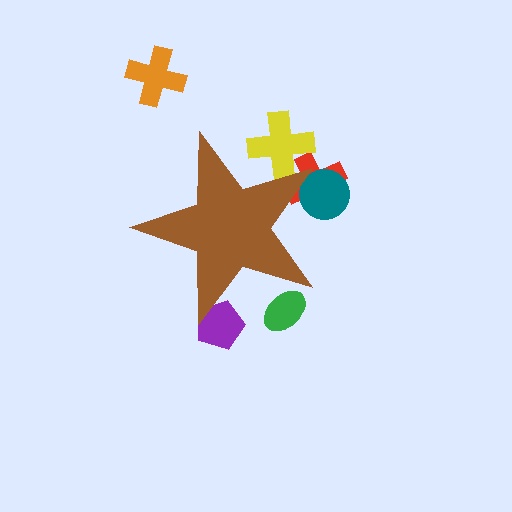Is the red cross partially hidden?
Yes, the red cross is partially hidden behind the brown star.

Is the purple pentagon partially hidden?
Yes, the purple pentagon is partially hidden behind the brown star.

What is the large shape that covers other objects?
A brown star.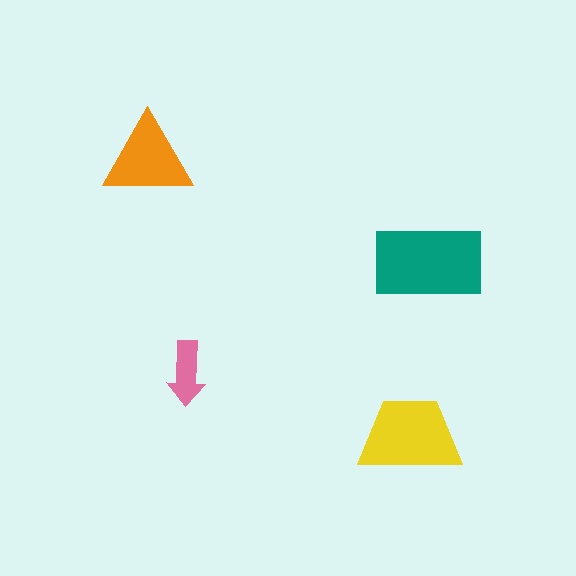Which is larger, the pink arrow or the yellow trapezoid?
The yellow trapezoid.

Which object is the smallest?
The pink arrow.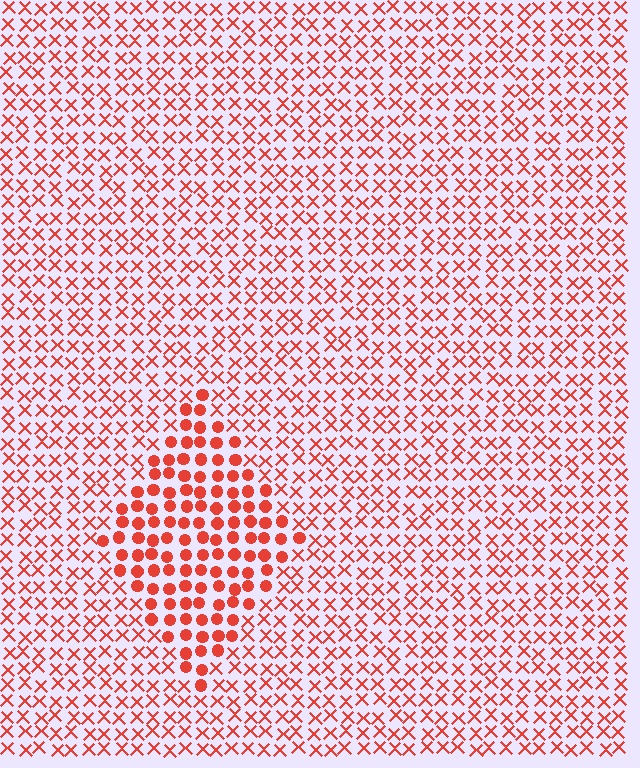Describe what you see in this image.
The image is filled with small red elements arranged in a uniform grid. A diamond-shaped region contains circles, while the surrounding area contains X marks. The boundary is defined purely by the change in element shape.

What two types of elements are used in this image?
The image uses circles inside the diamond region and X marks outside it.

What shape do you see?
I see a diamond.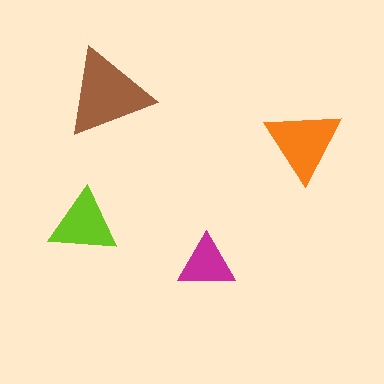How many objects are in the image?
There are 4 objects in the image.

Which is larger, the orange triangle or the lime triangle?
The orange one.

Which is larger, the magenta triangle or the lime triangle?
The lime one.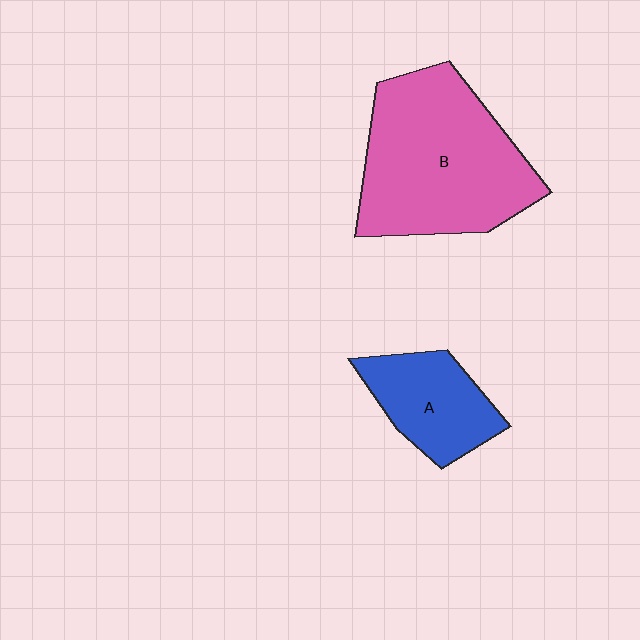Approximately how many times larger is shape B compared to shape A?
Approximately 2.2 times.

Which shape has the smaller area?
Shape A (blue).